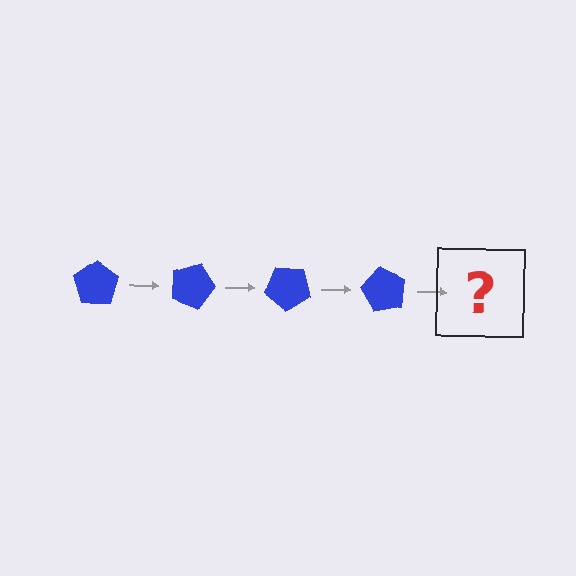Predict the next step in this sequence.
The next step is a blue pentagon rotated 80 degrees.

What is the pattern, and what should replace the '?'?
The pattern is that the pentagon rotates 20 degrees each step. The '?' should be a blue pentagon rotated 80 degrees.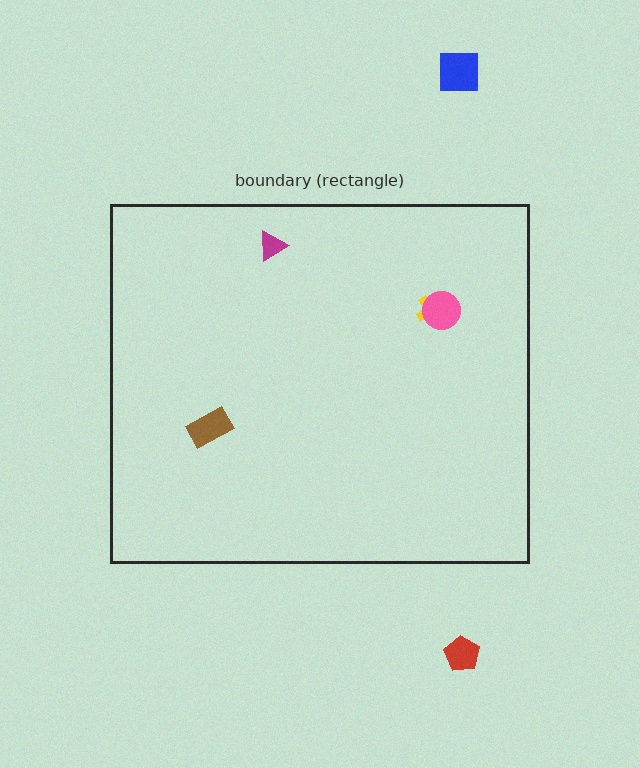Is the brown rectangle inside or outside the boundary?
Inside.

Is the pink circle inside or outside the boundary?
Inside.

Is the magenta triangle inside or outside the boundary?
Inside.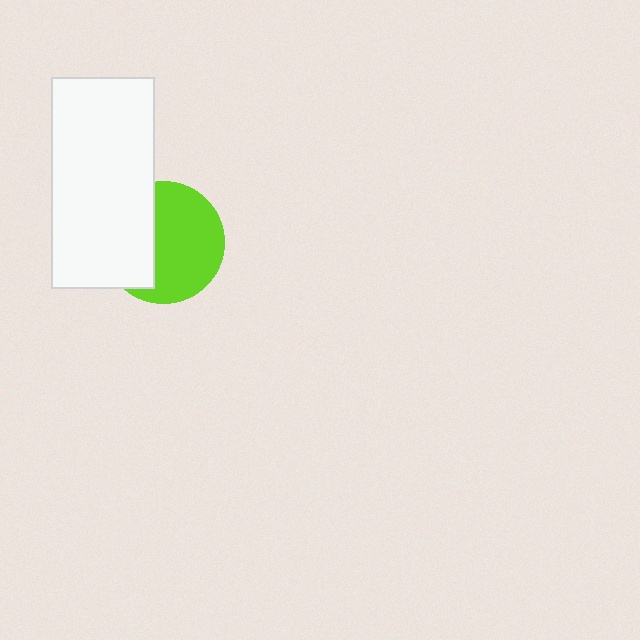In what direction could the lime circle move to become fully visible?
The lime circle could move right. That would shift it out from behind the white rectangle entirely.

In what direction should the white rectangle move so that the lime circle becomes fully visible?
The white rectangle should move left. That is the shortest direction to clear the overlap and leave the lime circle fully visible.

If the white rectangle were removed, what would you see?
You would see the complete lime circle.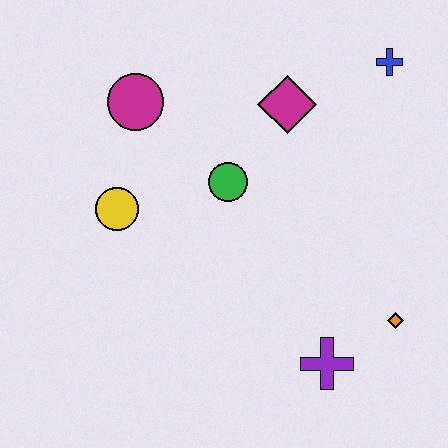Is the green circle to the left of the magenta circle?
No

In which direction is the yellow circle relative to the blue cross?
The yellow circle is to the left of the blue cross.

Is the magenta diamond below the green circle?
No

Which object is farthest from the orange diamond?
The magenta circle is farthest from the orange diamond.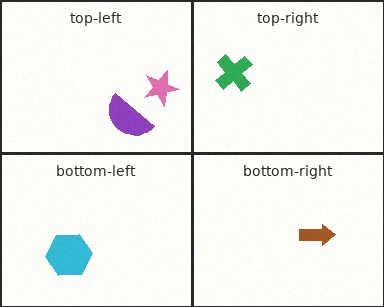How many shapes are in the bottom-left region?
1.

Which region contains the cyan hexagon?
The bottom-left region.